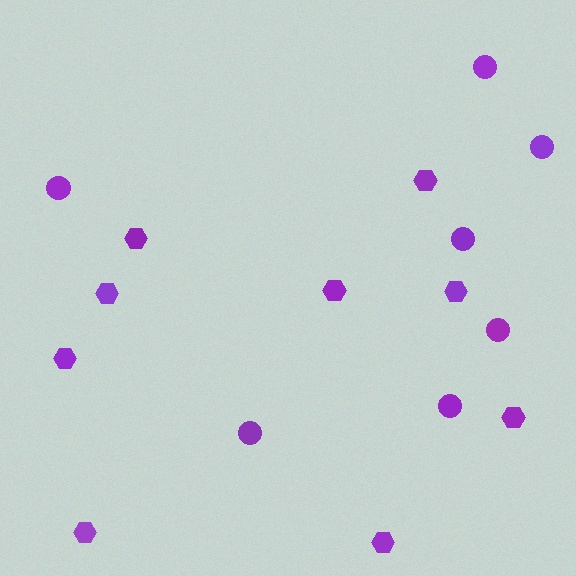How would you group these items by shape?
There are 2 groups: one group of circles (7) and one group of hexagons (9).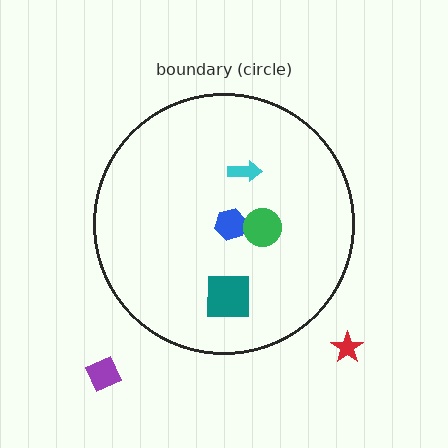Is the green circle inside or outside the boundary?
Inside.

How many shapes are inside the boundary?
4 inside, 2 outside.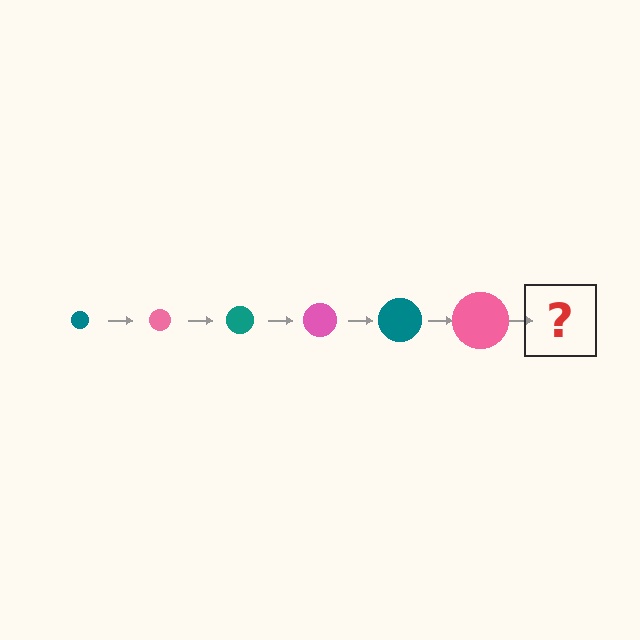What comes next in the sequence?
The next element should be a teal circle, larger than the previous one.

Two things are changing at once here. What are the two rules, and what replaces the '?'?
The two rules are that the circle grows larger each step and the color cycles through teal and pink. The '?' should be a teal circle, larger than the previous one.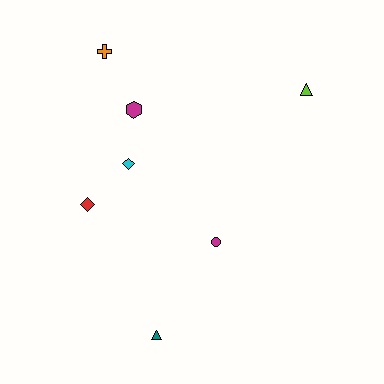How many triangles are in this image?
There are 2 triangles.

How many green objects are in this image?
There are no green objects.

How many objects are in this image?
There are 7 objects.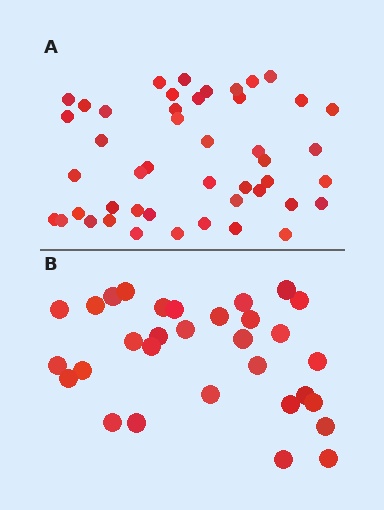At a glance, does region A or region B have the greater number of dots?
Region A (the top region) has more dots.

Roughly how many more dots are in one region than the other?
Region A has approximately 15 more dots than region B.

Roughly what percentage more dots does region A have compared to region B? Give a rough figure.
About 50% more.